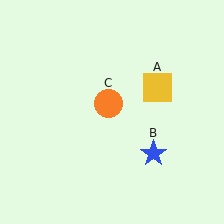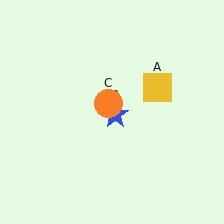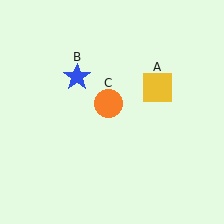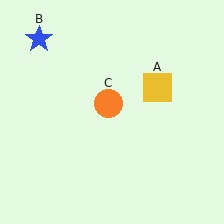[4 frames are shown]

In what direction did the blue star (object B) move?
The blue star (object B) moved up and to the left.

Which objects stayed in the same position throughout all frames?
Yellow square (object A) and orange circle (object C) remained stationary.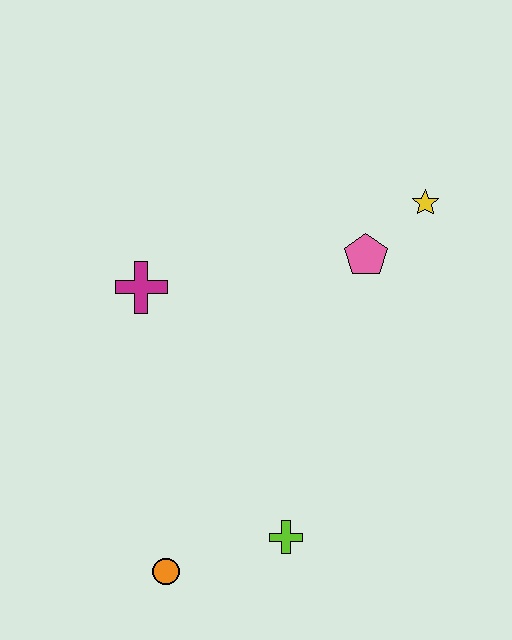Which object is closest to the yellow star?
The pink pentagon is closest to the yellow star.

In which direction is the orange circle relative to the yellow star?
The orange circle is below the yellow star.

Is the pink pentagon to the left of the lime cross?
No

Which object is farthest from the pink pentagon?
The orange circle is farthest from the pink pentagon.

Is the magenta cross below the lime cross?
No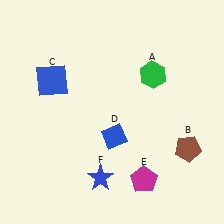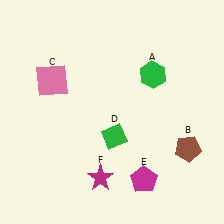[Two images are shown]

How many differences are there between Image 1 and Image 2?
There are 3 differences between the two images.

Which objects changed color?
C changed from blue to pink. D changed from blue to green. F changed from blue to magenta.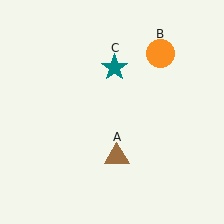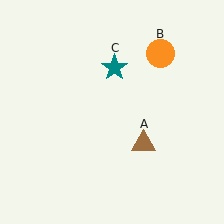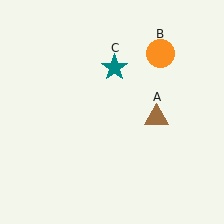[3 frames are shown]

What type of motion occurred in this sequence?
The brown triangle (object A) rotated counterclockwise around the center of the scene.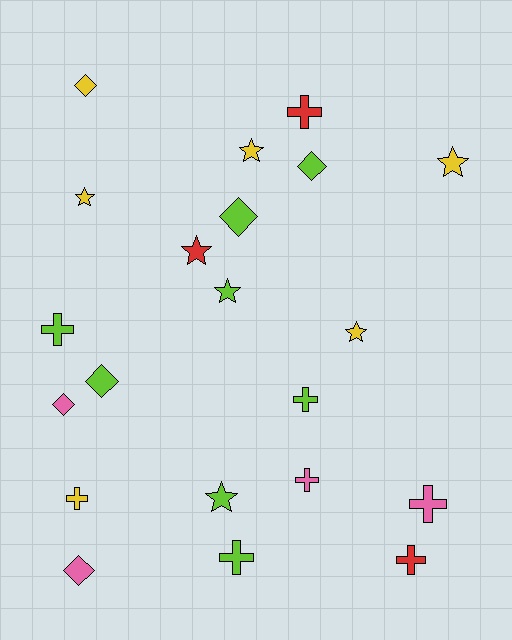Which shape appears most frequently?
Cross, with 8 objects.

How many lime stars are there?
There are 2 lime stars.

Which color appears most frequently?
Lime, with 8 objects.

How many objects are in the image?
There are 21 objects.